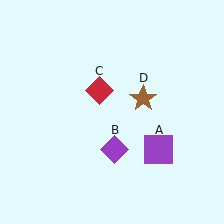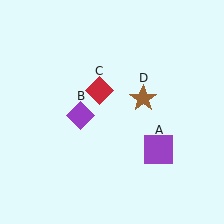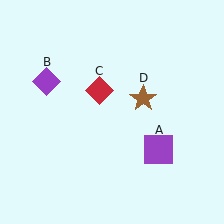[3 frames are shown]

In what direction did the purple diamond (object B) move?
The purple diamond (object B) moved up and to the left.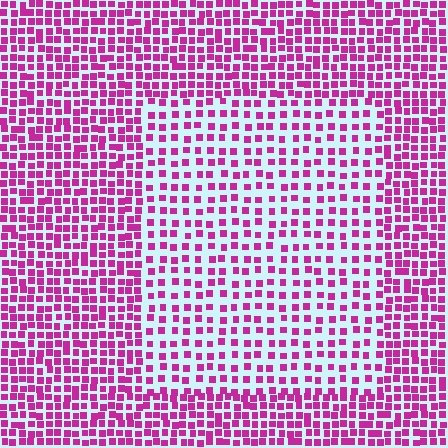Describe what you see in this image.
The image contains small magenta elements arranged at two different densities. A rectangle-shaped region is visible where the elements are less densely packed than the surrounding area.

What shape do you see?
I see a rectangle.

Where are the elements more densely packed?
The elements are more densely packed outside the rectangle boundary.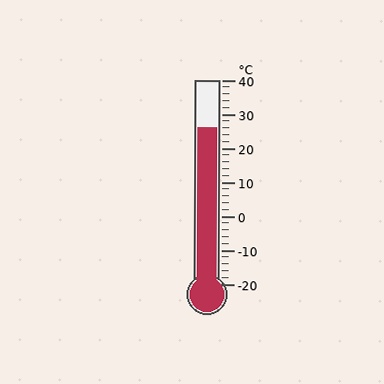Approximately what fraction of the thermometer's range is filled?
The thermometer is filled to approximately 75% of its range.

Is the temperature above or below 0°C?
The temperature is above 0°C.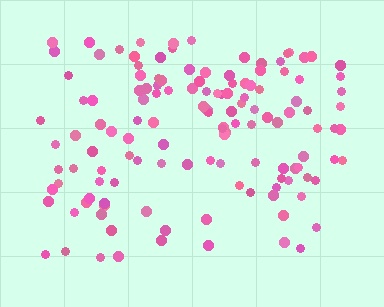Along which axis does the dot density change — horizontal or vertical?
Vertical.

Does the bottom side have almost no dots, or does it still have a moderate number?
Still a moderate number, just noticeably fewer than the top.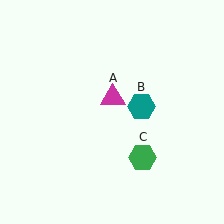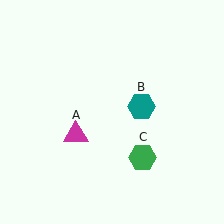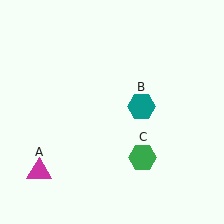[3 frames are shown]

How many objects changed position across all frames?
1 object changed position: magenta triangle (object A).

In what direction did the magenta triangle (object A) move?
The magenta triangle (object A) moved down and to the left.